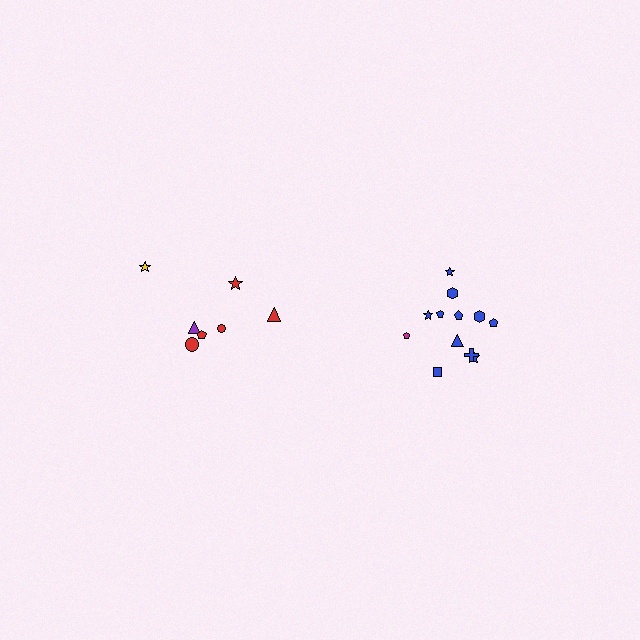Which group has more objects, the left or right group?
The right group.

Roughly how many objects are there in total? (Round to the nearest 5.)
Roughly 20 objects in total.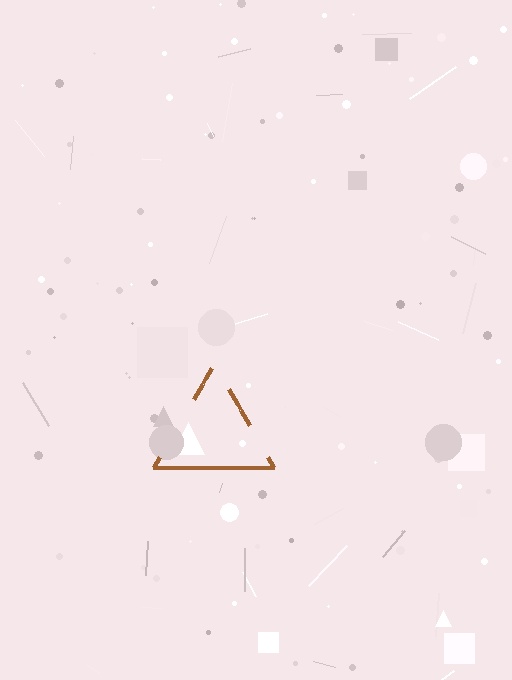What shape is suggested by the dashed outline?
The dashed outline suggests a triangle.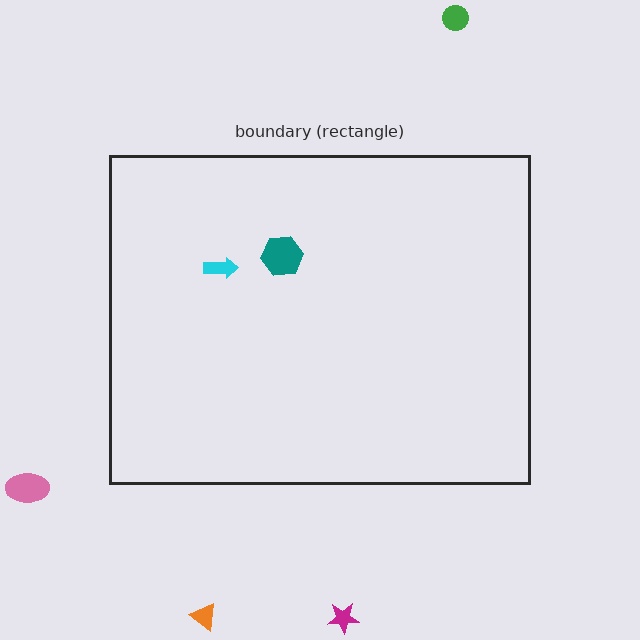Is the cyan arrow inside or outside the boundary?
Inside.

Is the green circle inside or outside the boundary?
Outside.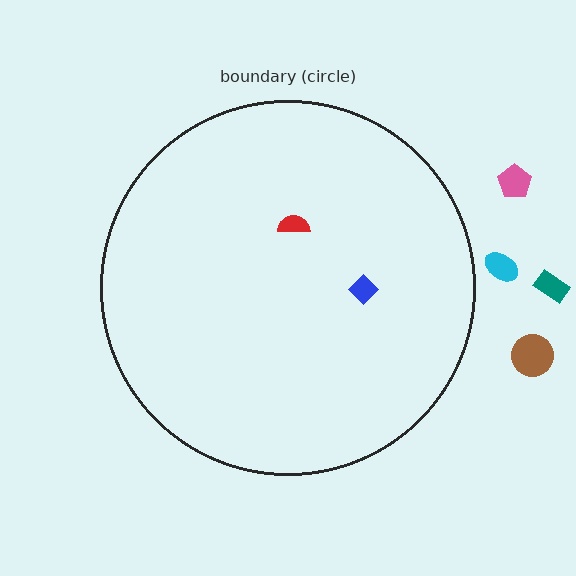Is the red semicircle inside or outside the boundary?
Inside.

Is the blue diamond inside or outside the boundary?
Inside.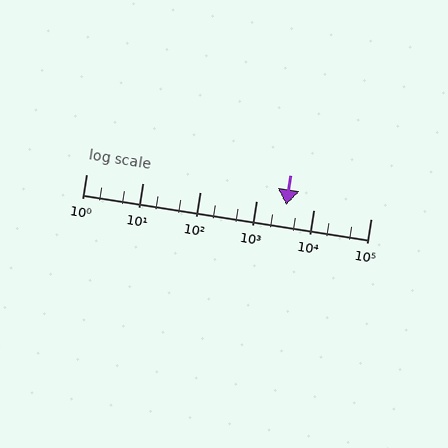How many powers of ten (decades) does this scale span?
The scale spans 5 decades, from 1 to 100000.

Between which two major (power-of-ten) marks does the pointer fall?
The pointer is between 1000 and 10000.